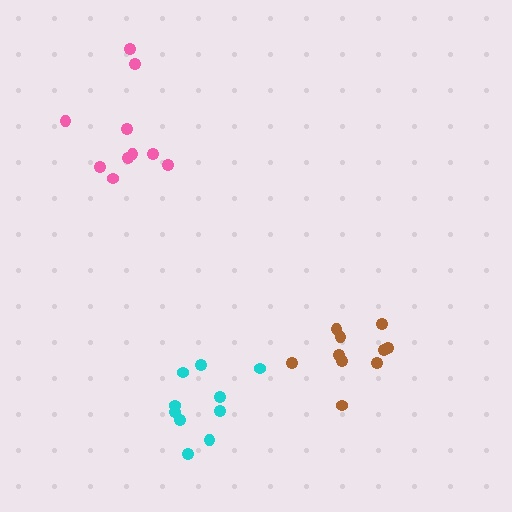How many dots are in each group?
Group 1: 10 dots, Group 2: 10 dots, Group 3: 10 dots (30 total).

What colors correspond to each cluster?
The clusters are colored: brown, cyan, pink.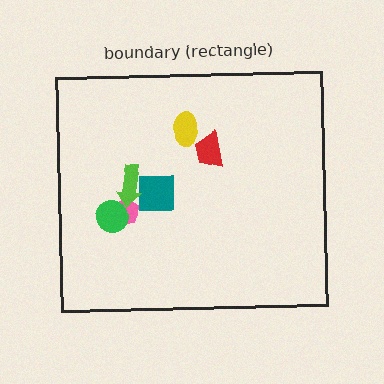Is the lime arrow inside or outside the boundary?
Inside.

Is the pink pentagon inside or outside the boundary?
Inside.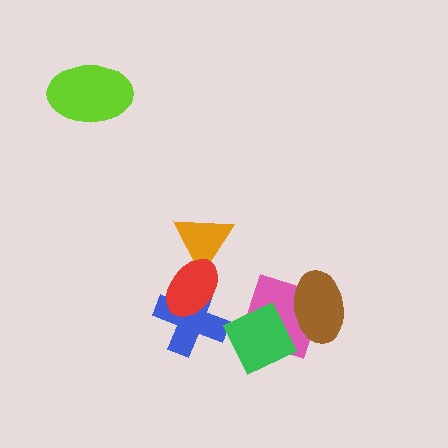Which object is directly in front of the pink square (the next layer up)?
The green diamond is directly in front of the pink square.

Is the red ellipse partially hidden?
No, no other shape covers it.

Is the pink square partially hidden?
Yes, it is partially covered by another shape.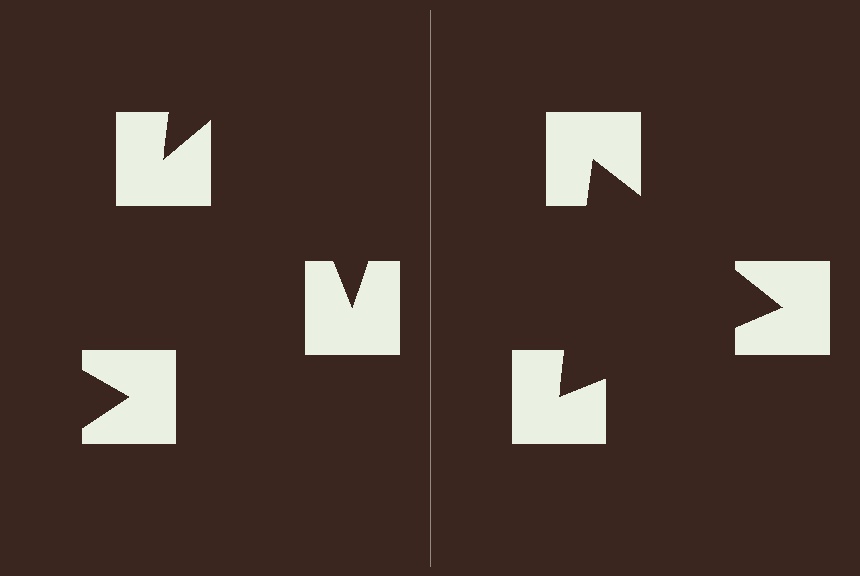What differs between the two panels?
The notched squares are positioned identically on both sides; only the wedge orientations differ. On the right they align to a triangle; on the left they are misaligned.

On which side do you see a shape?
An illusory triangle appears on the right side. On the left side the wedge cuts are rotated, so no coherent shape forms.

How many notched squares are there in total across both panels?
6 — 3 on each side.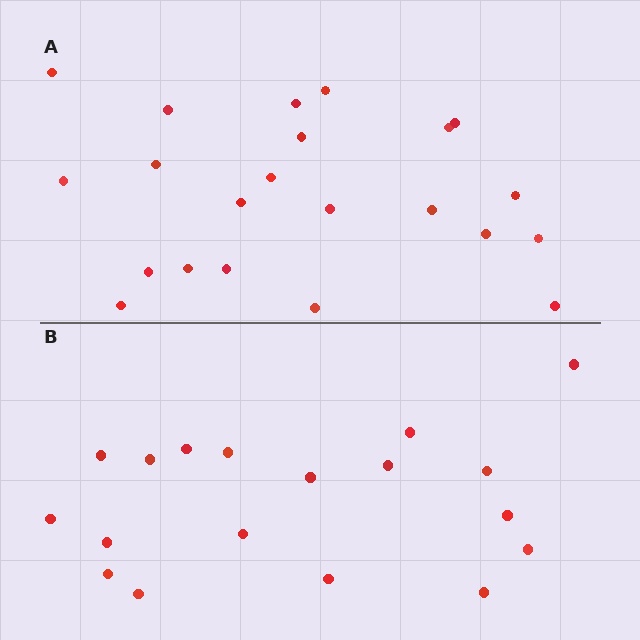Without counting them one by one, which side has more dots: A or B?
Region A (the top region) has more dots.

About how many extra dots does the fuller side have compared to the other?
Region A has about 4 more dots than region B.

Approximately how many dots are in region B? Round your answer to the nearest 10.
About 20 dots. (The exact count is 18, which rounds to 20.)